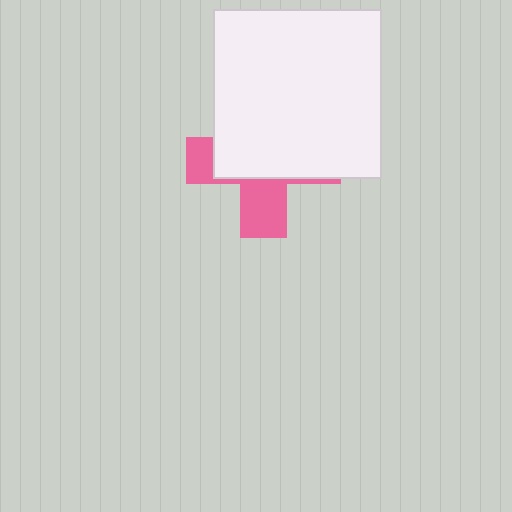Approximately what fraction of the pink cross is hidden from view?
Roughly 64% of the pink cross is hidden behind the white square.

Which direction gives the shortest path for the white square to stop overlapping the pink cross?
Moving up gives the shortest separation.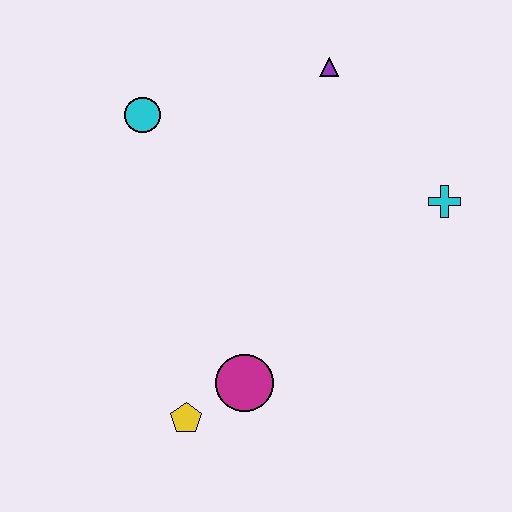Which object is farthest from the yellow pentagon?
The purple triangle is farthest from the yellow pentagon.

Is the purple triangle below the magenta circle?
No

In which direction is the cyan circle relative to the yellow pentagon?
The cyan circle is above the yellow pentagon.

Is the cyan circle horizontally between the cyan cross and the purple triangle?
No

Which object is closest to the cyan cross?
The purple triangle is closest to the cyan cross.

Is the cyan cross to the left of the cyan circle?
No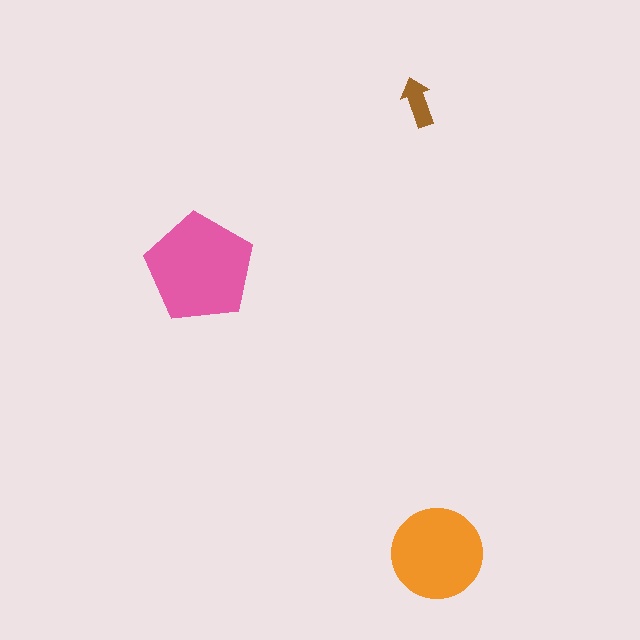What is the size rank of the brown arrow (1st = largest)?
3rd.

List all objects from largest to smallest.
The pink pentagon, the orange circle, the brown arrow.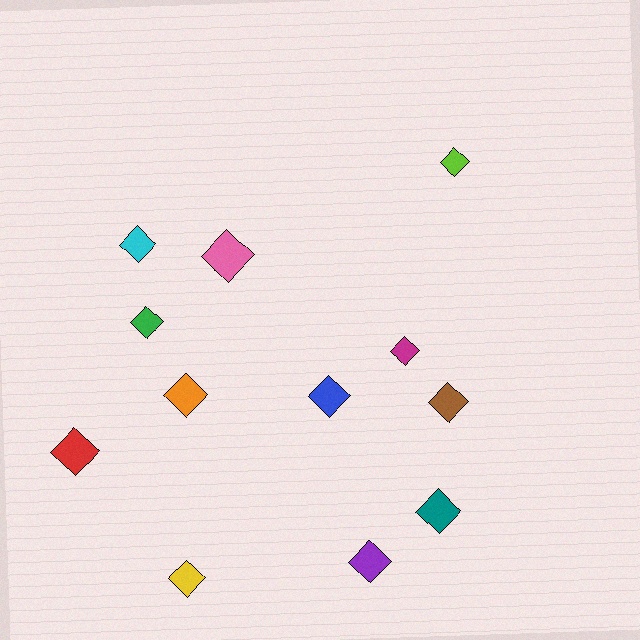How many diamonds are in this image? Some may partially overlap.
There are 12 diamonds.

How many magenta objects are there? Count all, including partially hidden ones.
There is 1 magenta object.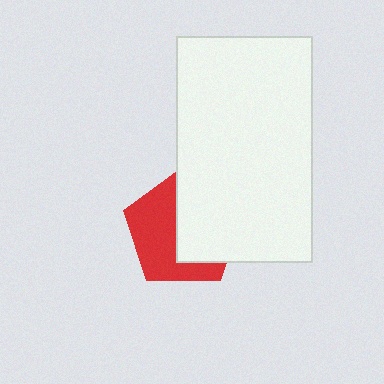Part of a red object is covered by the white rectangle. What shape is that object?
It is a pentagon.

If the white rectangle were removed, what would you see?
You would see the complete red pentagon.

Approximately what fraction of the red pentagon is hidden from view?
Roughly 50% of the red pentagon is hidden behind the white rectangle.